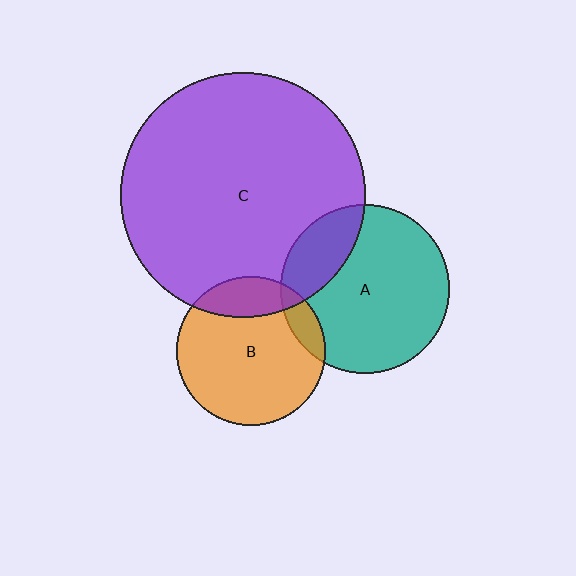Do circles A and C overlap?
Yes.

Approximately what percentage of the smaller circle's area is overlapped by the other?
Approximately 20%.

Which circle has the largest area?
Circle C (purple).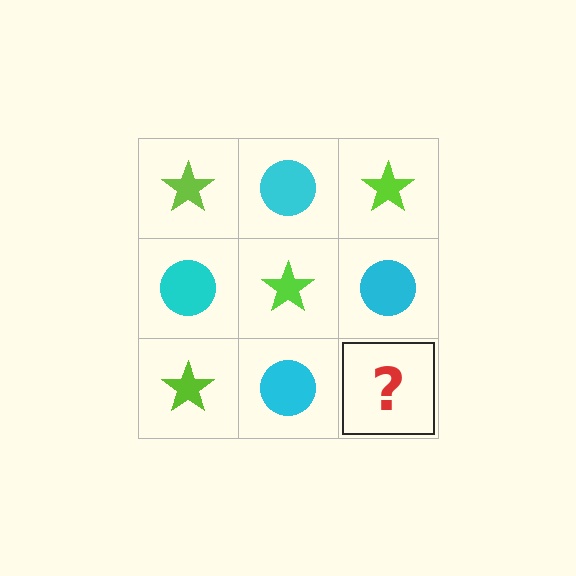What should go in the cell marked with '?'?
The missing cell should contain a lime star.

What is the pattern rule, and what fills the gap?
The rule is that it alternates lime star and cyan circle in a checkerboard pattern. The gap should be filled with a lime star.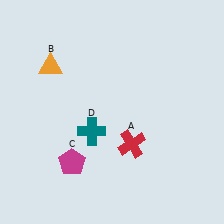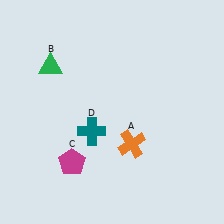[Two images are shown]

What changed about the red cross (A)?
In Image 1, A is red. In Image 2, it changed to orange.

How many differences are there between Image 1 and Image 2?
There are 2 differences between the two images.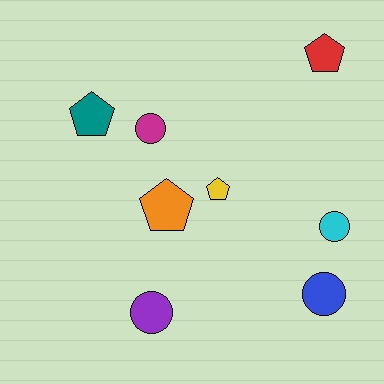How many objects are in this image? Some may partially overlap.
There are 8 objects.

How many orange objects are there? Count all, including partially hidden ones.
There is 1 orange object.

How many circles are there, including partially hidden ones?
There are 4 circles.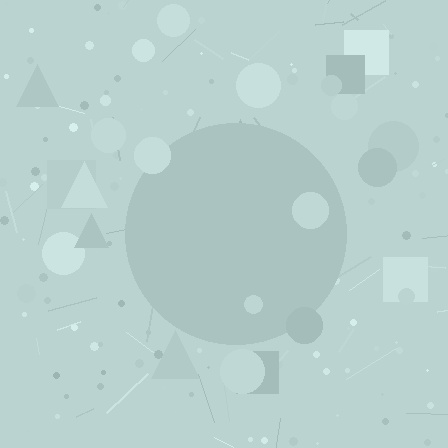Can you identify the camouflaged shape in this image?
The camouflaged shape is a circle.